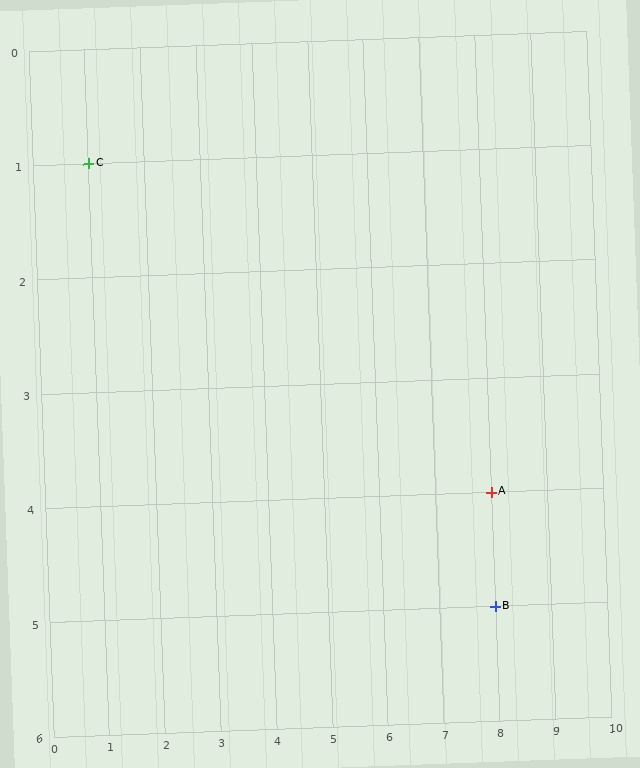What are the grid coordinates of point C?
Point C is at grid coordinates (1, 1).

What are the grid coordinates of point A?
Point A is at grid coordinates (8, 4).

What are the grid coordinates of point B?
Point B is at grid coordinates (8, 5).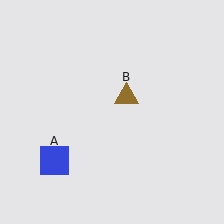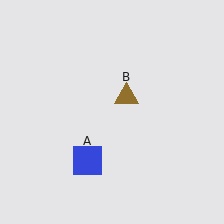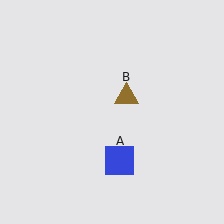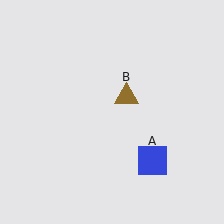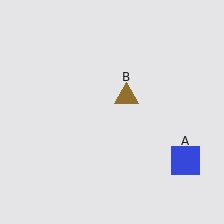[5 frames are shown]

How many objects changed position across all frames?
1 object changed position: blue square (object A).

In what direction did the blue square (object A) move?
The blue square (object A) moved right.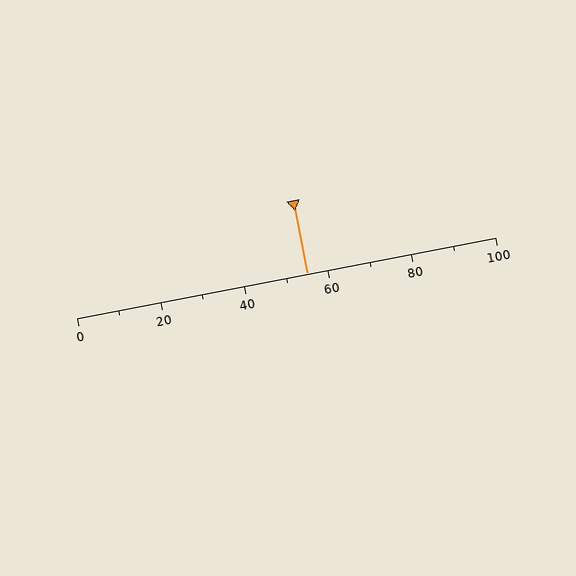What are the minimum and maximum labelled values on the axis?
The axis runs from 0 to 100.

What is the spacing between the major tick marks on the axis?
The major ticks are spaced 20 apart.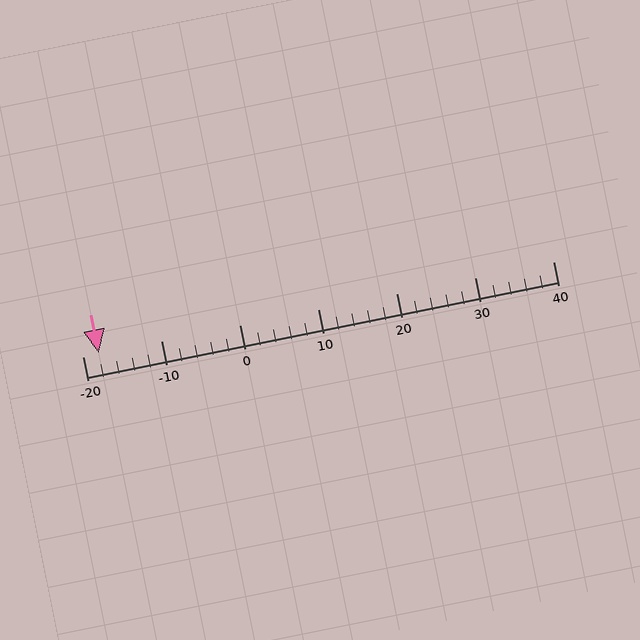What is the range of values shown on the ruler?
The ruler shows values from -20 to 40.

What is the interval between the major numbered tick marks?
The major tick marks are spaced 10 units apart.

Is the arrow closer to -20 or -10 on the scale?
The arrow is closer to -20.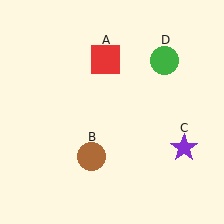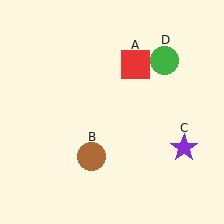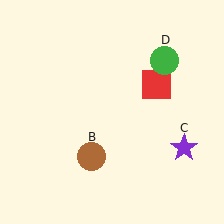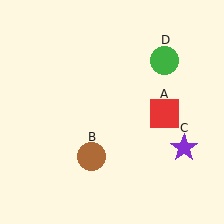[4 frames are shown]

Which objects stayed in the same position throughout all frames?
Brown circle (object B) and purple star (object C) and green circle (object D) remained stationary.